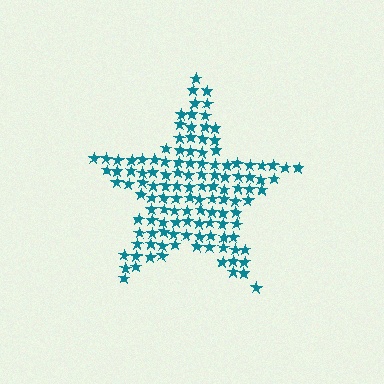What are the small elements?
The small elements are stars.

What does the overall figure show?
The overall figure shows a star.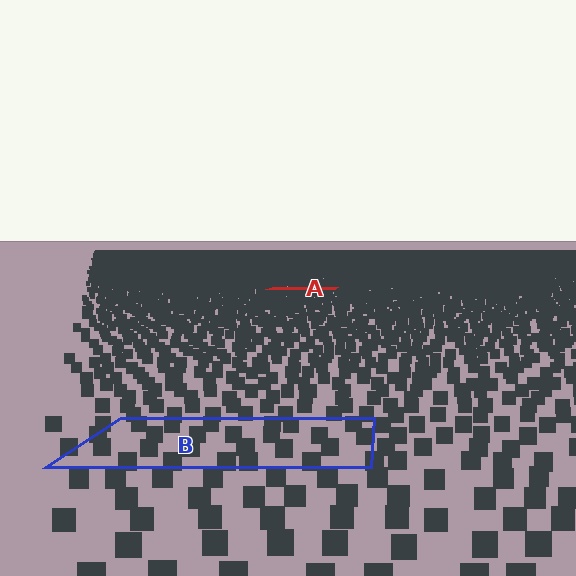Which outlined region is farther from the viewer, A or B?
Region A is farther from the viewer — the texture elements inside it appear smaller and more densely packed.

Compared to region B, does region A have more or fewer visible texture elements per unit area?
Region A has more texture elements per unit area — they are packed more densely because it is farther away.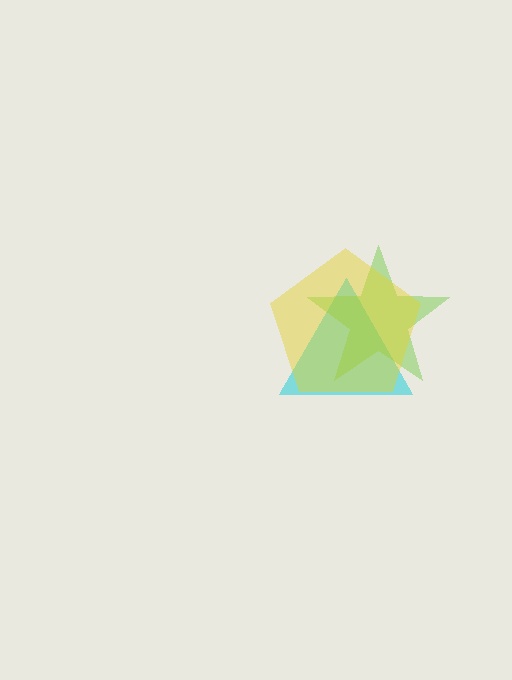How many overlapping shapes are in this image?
There are 3 overlapping shapes in the image.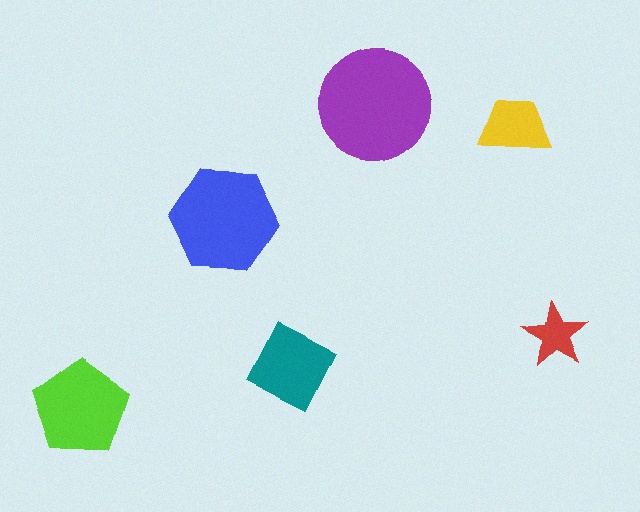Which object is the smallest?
The red star.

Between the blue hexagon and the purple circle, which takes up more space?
The purple circle.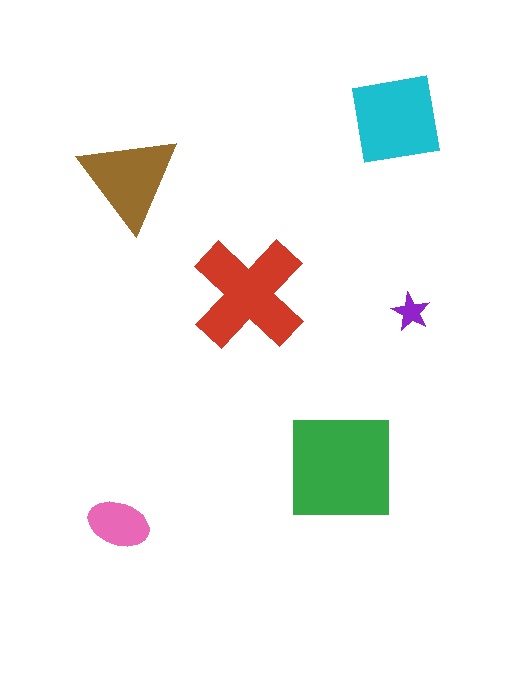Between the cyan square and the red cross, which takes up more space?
The red cross.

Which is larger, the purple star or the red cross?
The red cross.